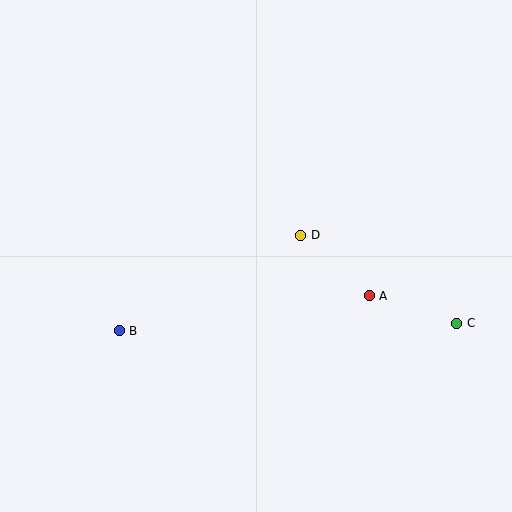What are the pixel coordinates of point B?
Point B is at (119, 331).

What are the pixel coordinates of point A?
Point A is at (369, 296).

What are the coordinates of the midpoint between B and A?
The midpoint between B and A is at (244, 313).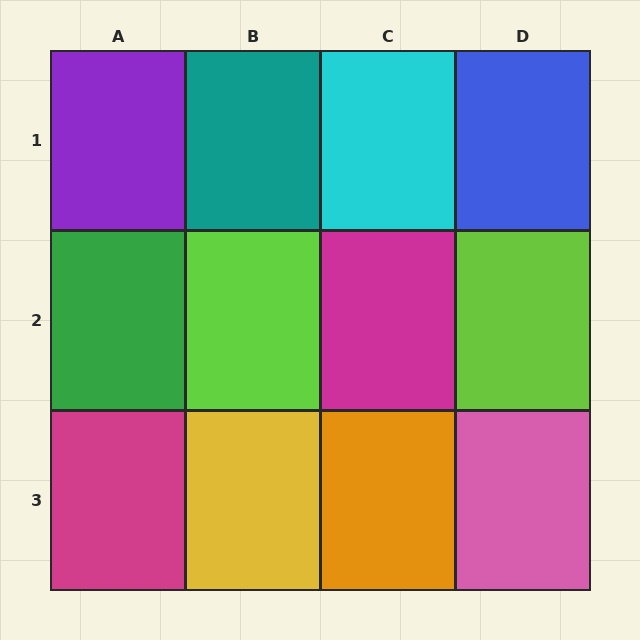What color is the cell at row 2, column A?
Green.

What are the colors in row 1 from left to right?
Purple, teal, cyan, blue.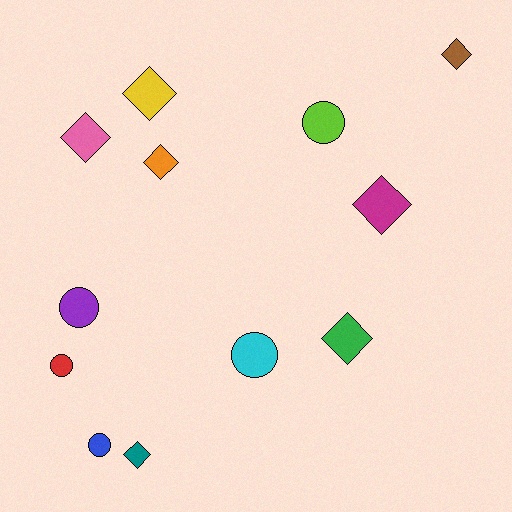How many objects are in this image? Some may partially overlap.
There are 12 objects.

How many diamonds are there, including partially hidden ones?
There are 7 diamonds.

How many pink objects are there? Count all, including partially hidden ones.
There is 1 pink object.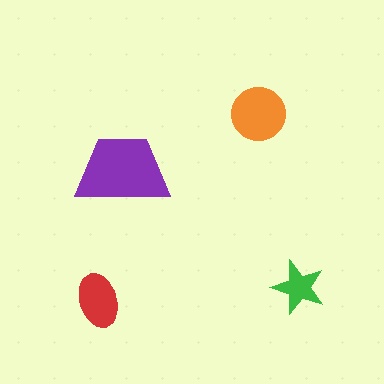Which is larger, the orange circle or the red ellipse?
The orange circle.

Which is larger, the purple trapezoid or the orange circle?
The purple trapezoid.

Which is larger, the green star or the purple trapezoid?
The purple trapezoid.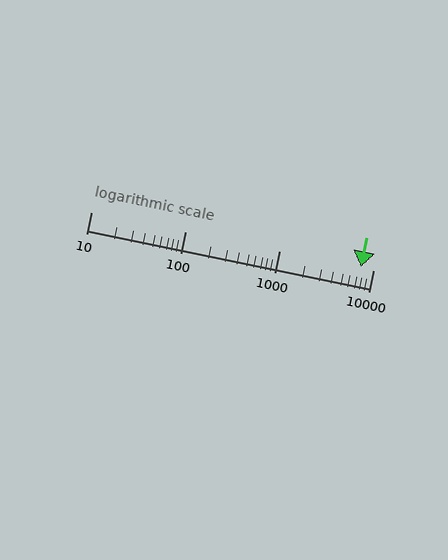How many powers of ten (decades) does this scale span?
The scale spans 3 decades, from 10 to 10000.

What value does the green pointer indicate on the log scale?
The pointer indicates approximately 7400.